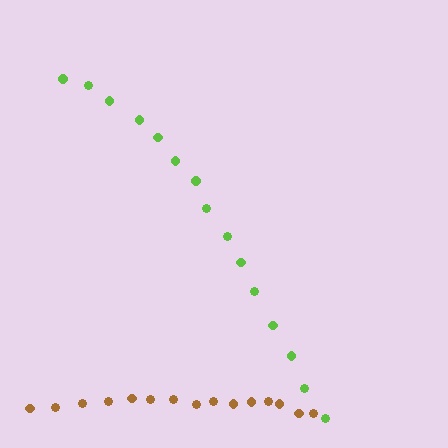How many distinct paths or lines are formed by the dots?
There are 2 distinct paths.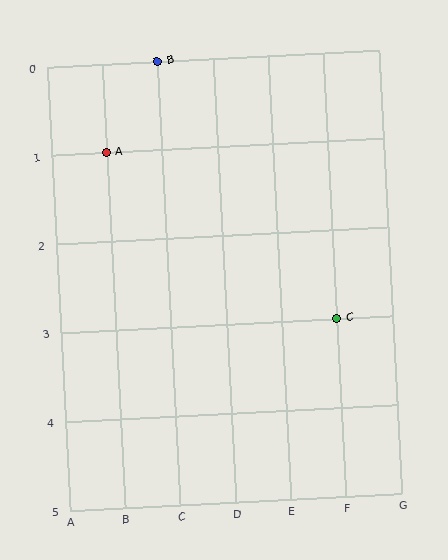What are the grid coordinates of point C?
Point C is at grid coordinates (F, 3).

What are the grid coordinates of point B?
Point B is at grid coordinates (C, 0).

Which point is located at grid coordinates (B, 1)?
Point A is at (B, 1).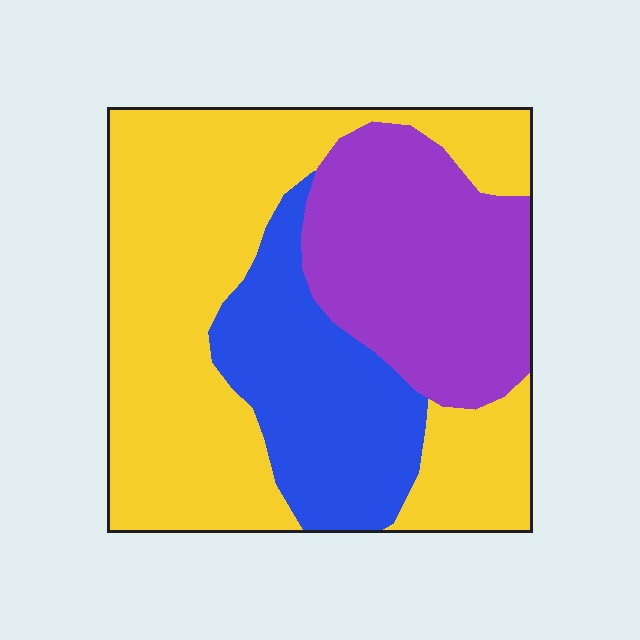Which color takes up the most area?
Yellow, at roughly 50%.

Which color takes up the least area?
Blue, at roughly 20%.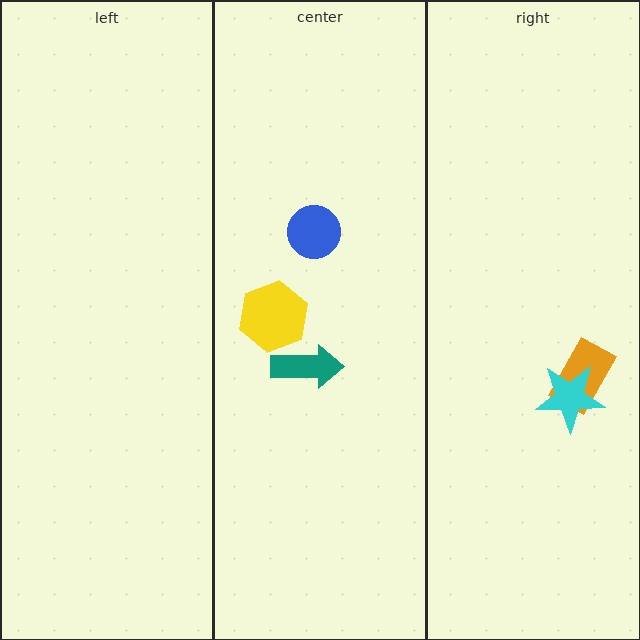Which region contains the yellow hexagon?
The center region.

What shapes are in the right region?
The orange rectangle, the cyan star.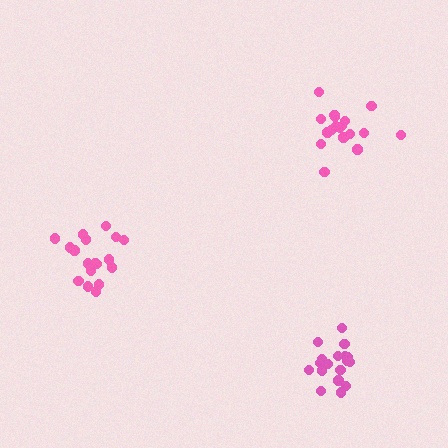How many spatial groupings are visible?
There are 3 spatial groupings.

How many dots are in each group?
Group 1: 18 dots, Group 2: 18 dots, Group 3: 18 dots (54 total).